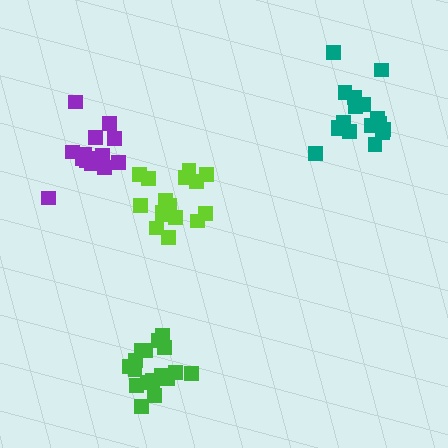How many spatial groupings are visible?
There are 4 spatial groupings.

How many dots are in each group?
Group 1: 17 dots, Group 2: 16 dots, Group 3: 17 dots, Group 4: 14 dots (64 total).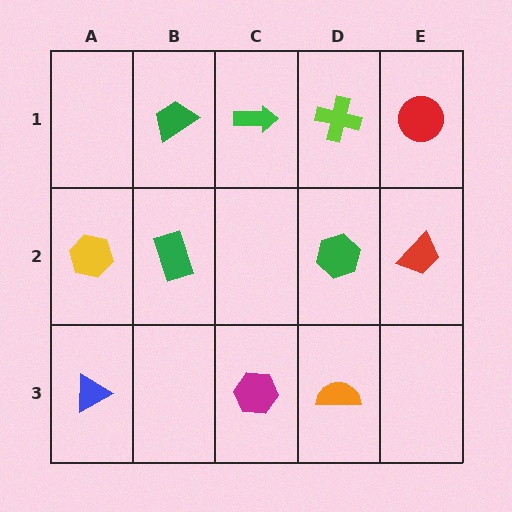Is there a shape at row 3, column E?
No, that cell is empty.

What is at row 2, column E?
A red trapezoid.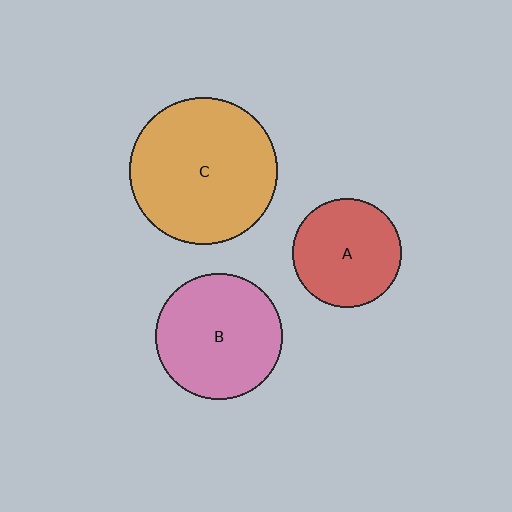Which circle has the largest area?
Circle C (orange).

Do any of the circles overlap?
No, none of the circles overlap.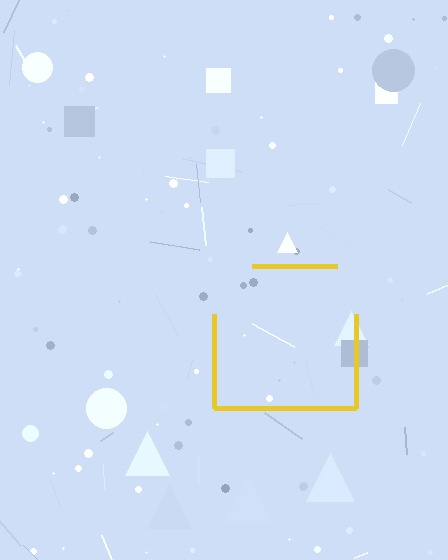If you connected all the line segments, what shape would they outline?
They would outline a square.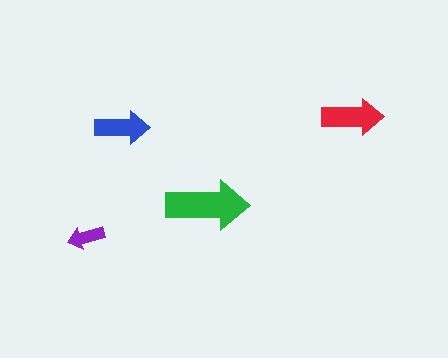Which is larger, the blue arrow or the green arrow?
The green one.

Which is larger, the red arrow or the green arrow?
The green one.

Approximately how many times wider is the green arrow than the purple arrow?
About 2.5 times wider.